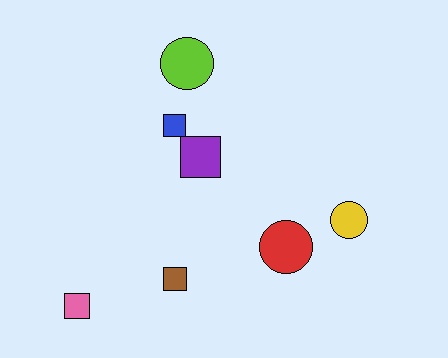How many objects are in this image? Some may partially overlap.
There are 7 objects.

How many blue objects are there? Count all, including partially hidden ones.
There is 1 blue object.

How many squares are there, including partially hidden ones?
There are 4 squares.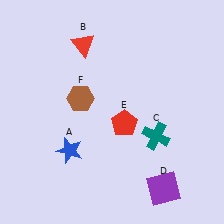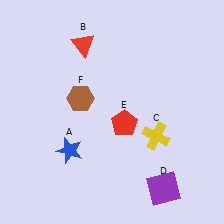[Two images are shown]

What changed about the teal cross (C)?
In Image 1, C is teal. In Image 2, it changed to yellow.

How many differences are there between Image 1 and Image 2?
There is 1 difference between the two images.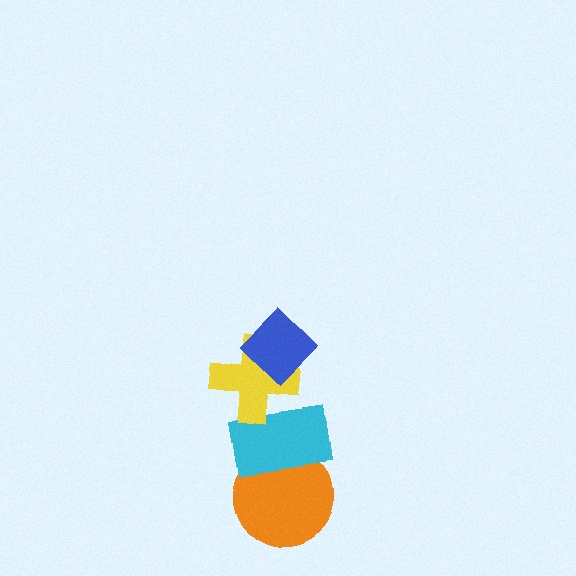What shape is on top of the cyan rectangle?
The yellow cross is on top of the cyan rectangle.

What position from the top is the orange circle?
The orange circle is 4th from the top.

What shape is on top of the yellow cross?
The blue diamond is on top of the yellow cross.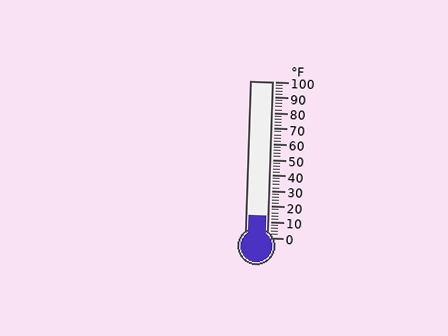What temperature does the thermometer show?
The thermometer shows approximately 14°F.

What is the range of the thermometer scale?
The thermometer scale ranges from 0°F to 100°F.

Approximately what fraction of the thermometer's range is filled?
The thermometer is filled to approximately 15% of its range.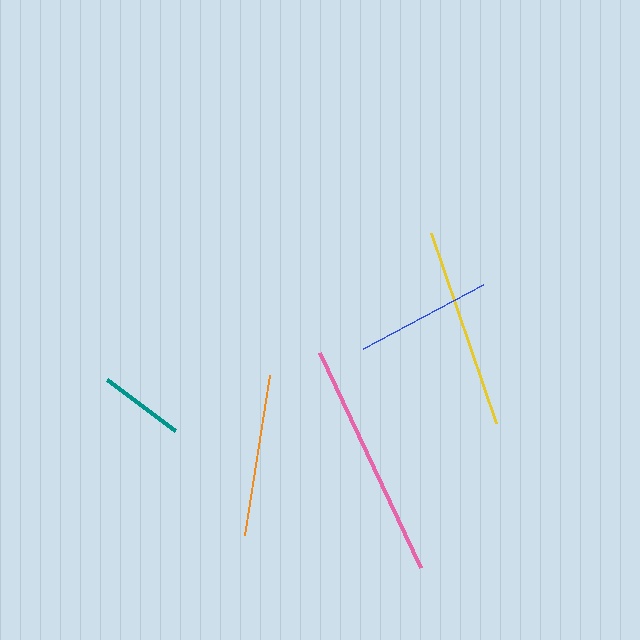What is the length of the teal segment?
The teal segment is approximately 85 pixels long.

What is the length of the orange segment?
The orange segment is approximately 162 pixels long.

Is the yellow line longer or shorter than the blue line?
The yellow line is longer than the blue line.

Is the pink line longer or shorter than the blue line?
The pink line is longer than the blue line.